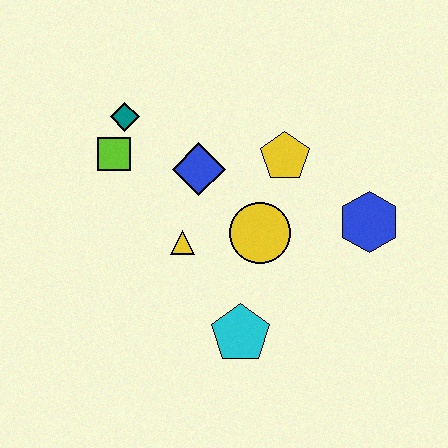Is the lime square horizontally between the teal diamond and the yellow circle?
No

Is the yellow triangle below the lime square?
Yes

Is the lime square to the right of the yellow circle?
No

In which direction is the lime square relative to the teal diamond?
The lime square is below the teal diamond.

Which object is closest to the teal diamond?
The lime square is closest to the teal diamond.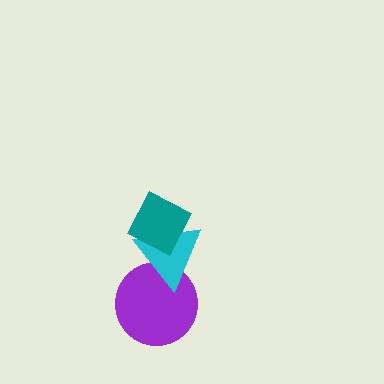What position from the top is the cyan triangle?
The cyan triangle is 2nd from the top.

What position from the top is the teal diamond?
The teal diamond is 1st from the top.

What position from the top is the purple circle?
The purple circle is 3rd from the top.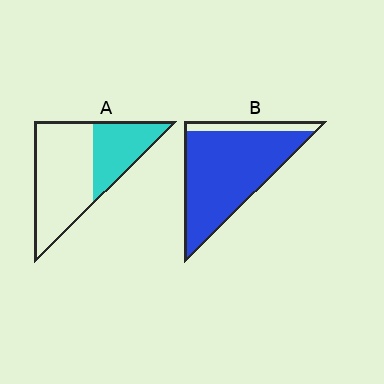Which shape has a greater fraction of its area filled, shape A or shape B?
Shape B.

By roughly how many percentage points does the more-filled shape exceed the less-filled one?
By roughly 50 percentage points (B over A).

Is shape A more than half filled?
No.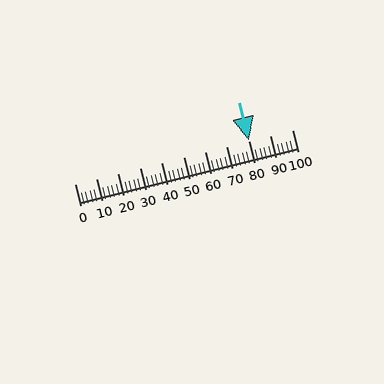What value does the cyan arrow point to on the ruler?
The cyan arrow points to approximately 80.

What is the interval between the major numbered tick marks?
The major tick marks are spaced 10 units apart.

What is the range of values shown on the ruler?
The ruler shows values from 0 to 100.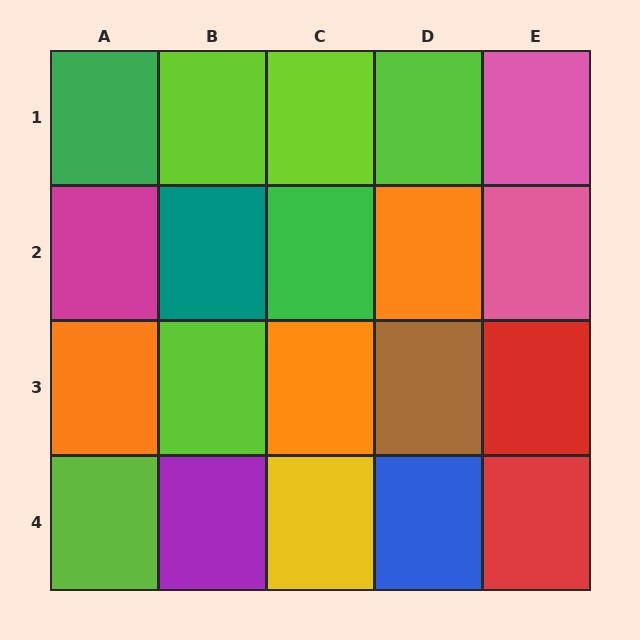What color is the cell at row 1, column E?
Pink.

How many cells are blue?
1 cell is blue.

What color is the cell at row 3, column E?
Red.